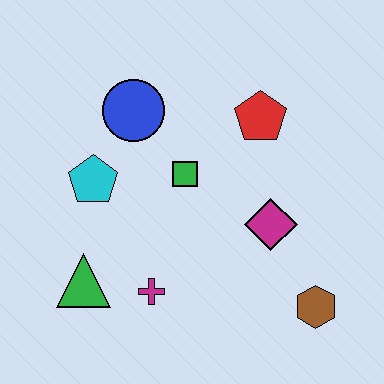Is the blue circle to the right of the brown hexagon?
No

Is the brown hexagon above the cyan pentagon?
No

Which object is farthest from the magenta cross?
The red pentagon is farthest from the magenta cross.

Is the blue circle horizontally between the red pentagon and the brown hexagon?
No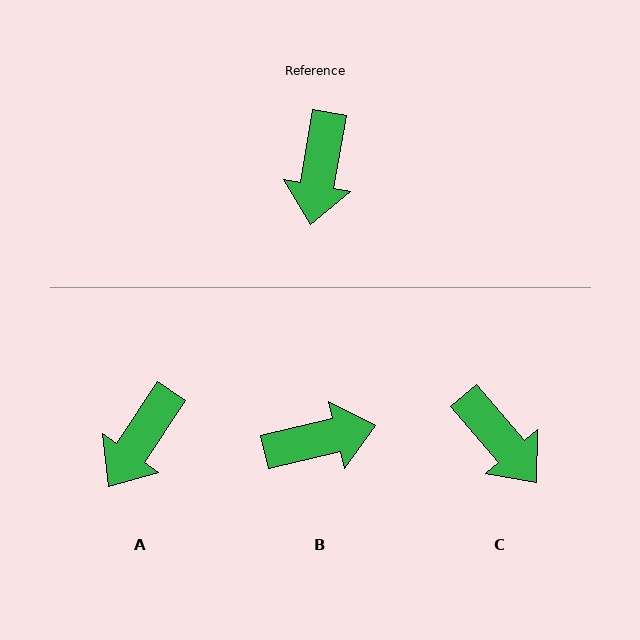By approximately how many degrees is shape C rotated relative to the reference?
Approximately 50 degrees counter-clockwise.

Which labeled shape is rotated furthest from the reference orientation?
B, about 113 degrees away.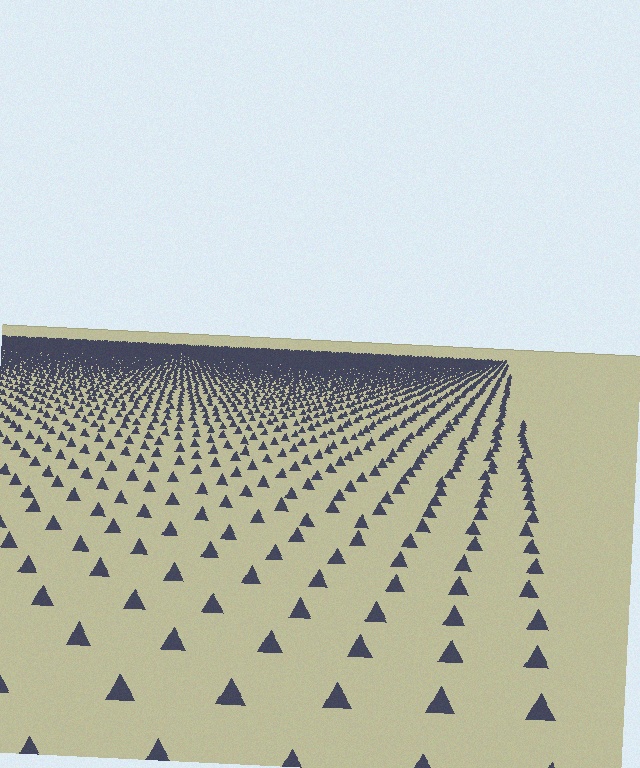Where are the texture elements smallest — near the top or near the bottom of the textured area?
Near the top.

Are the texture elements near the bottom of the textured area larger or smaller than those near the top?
Larger. Near the bottom, elements are closer to the viewer and appear at a bigger on-screen size.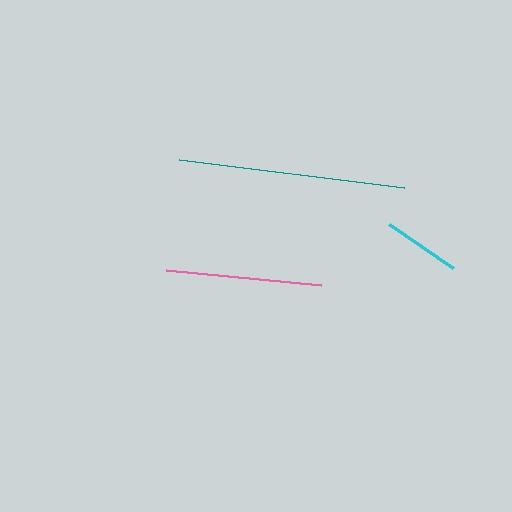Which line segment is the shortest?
The cyan line is the shortest at approximately 77 pixels.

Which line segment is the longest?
The teal line is the longest at approximately 227 pixels.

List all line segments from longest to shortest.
From longest to shortest: teal, pink, cyan.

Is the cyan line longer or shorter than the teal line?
The teal line is longer than the cyan line.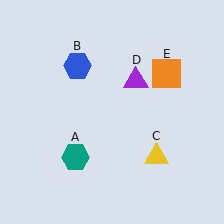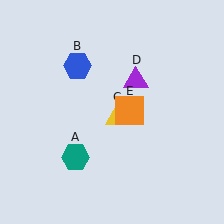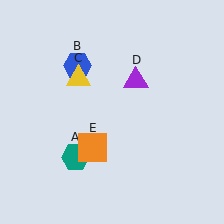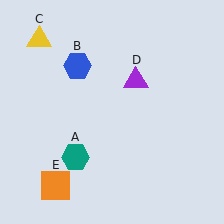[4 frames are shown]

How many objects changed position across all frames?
2 objects changed position: yellow triangle (object C), orange square (object E).